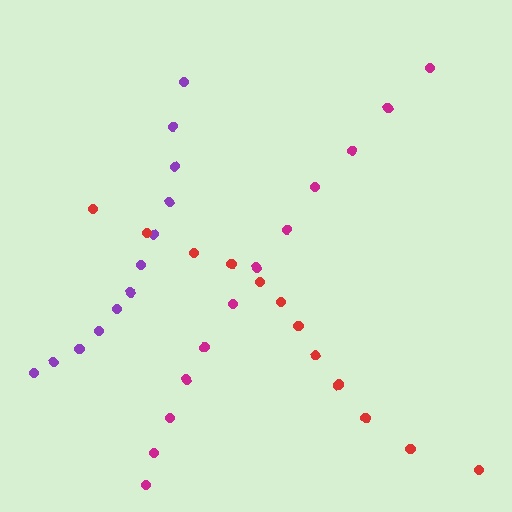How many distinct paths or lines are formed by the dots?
There are 3 distinct paths.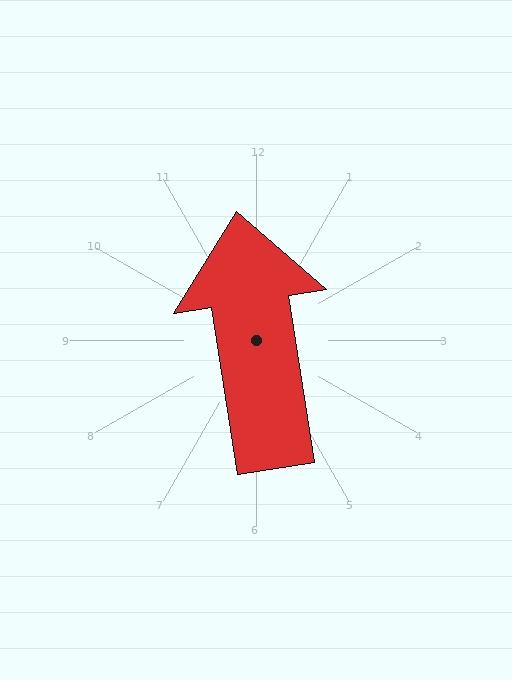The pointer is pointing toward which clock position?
Roughly 12 o'clock.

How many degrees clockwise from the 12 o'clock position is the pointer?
Approximately 351 degrees.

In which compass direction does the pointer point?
North.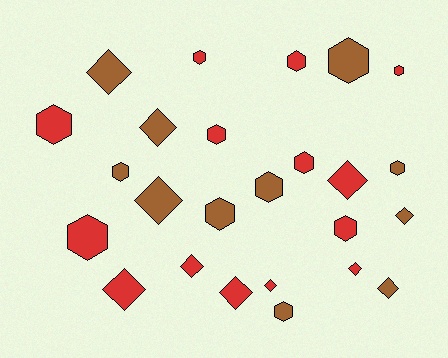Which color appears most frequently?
Red, with 14 objects.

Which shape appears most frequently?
Hexagon, with 14 objects.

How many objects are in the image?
There are 25 objects.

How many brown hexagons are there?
There are 6 brown hexagons.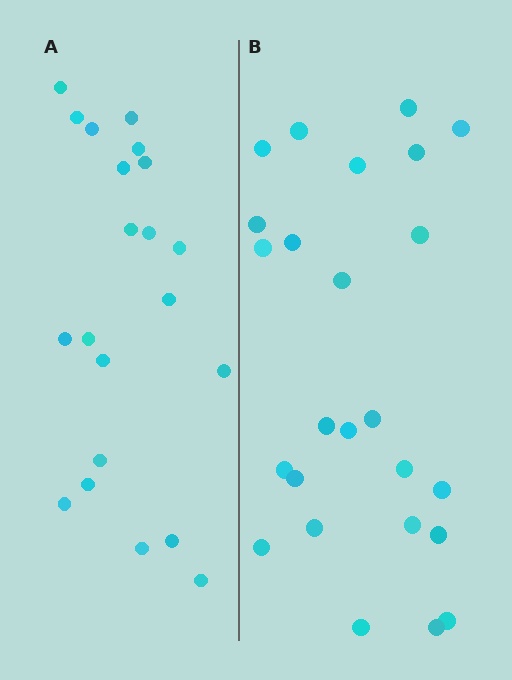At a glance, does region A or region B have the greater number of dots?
Region B (the right region) has more dots.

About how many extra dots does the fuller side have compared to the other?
Region B has about 4 more dots than region A.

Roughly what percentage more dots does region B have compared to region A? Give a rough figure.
About 20% more.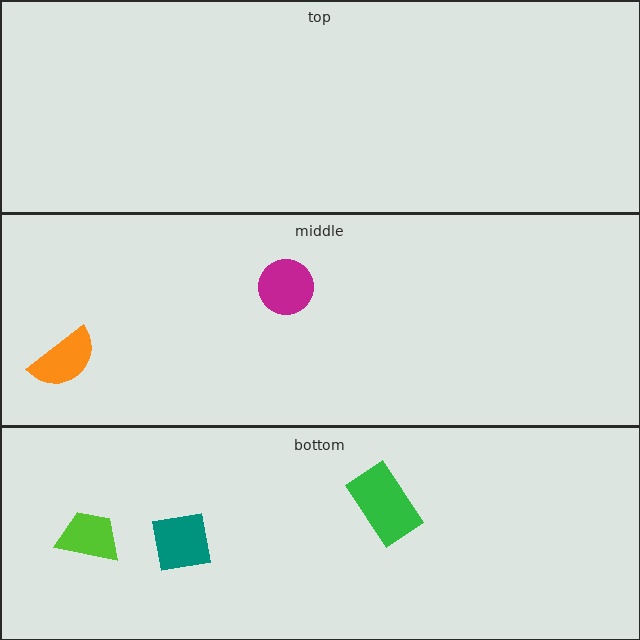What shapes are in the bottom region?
The green rectangle, the lime trapezoid, the teal square.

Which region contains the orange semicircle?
The middle region.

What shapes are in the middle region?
The magenta circle, the orange semicircle.